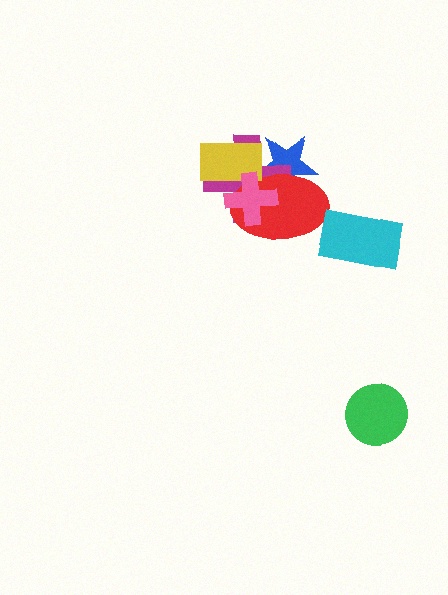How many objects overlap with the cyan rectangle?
0 objects overlap with the cyan rectangle.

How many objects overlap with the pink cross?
4 objects overlap with the pink cross.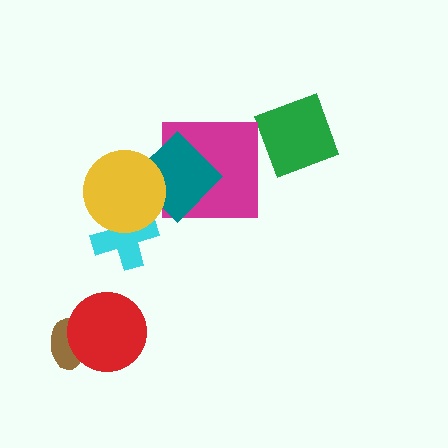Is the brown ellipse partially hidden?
Yes, it is partially covered by another shape.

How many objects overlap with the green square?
0 objects overlap with the green square.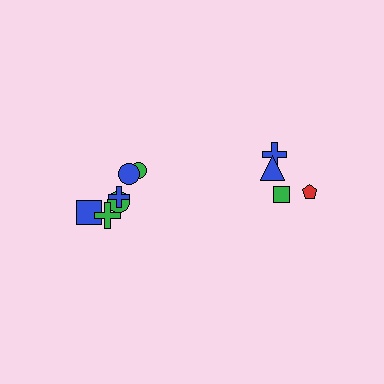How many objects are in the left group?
There are 6 objects.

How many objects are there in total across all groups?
There are 10 objects.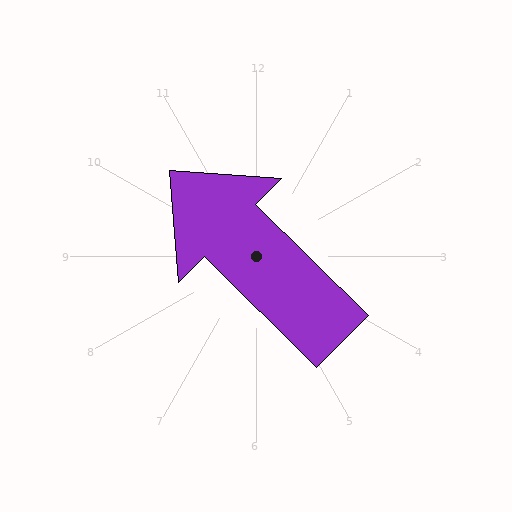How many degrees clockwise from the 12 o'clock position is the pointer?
Approximately 315 degrees.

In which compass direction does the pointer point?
Northwest.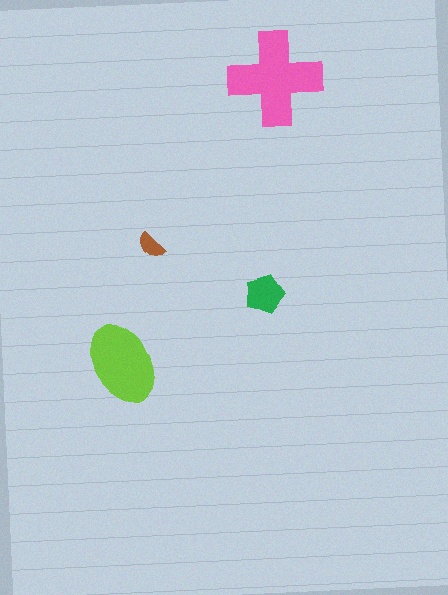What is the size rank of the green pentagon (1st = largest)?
3rd.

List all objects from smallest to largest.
The brown semicircle, the green pentagon, the lime ellipse, the pink cross.